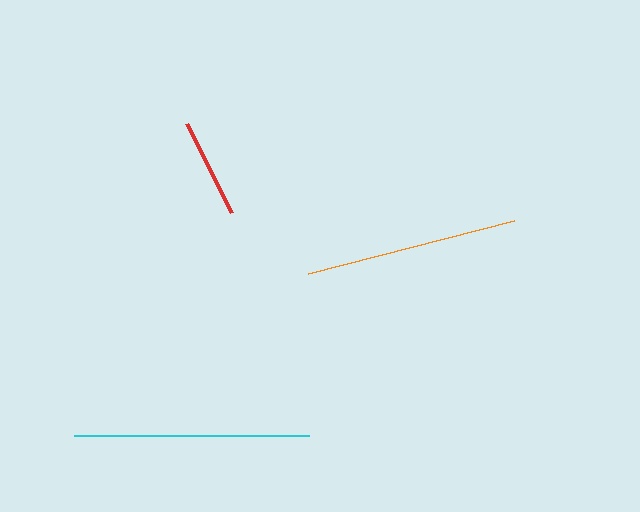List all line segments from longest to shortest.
From longest to shortest: cyan, orange, red.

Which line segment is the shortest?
The red line is the shortest at approximately 99 pixels.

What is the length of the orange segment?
The orange segment is approximately 213 pixels long.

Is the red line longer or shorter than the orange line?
The orange line is longer than the red line.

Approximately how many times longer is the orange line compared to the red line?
The orange line is approximately 2.1 times the length of the red line.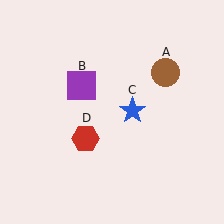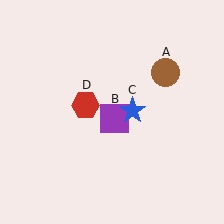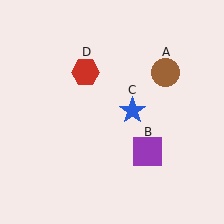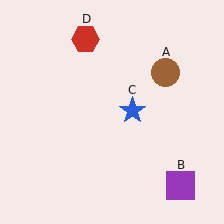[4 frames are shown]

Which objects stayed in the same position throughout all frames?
Brown circle (object A) and blue star (object C) remained stationary.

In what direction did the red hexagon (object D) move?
The red hexagon (object D) moved up.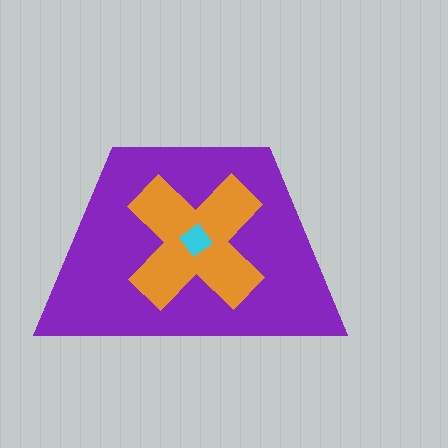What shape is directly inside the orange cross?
The cyan diamond.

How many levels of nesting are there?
3.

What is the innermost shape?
The cyan diamond.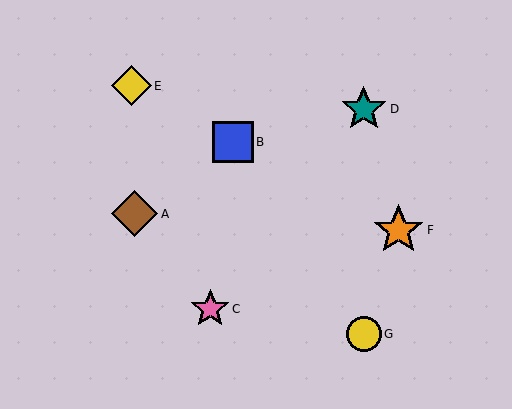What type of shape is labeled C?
Shape C is a pink star.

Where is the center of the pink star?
The center of the pink star is at (210, 309).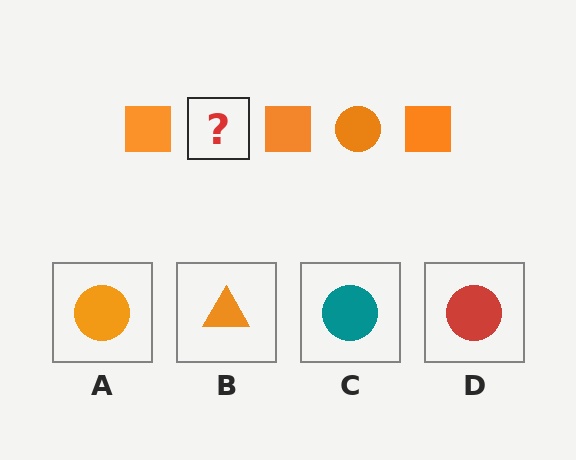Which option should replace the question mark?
Option A.